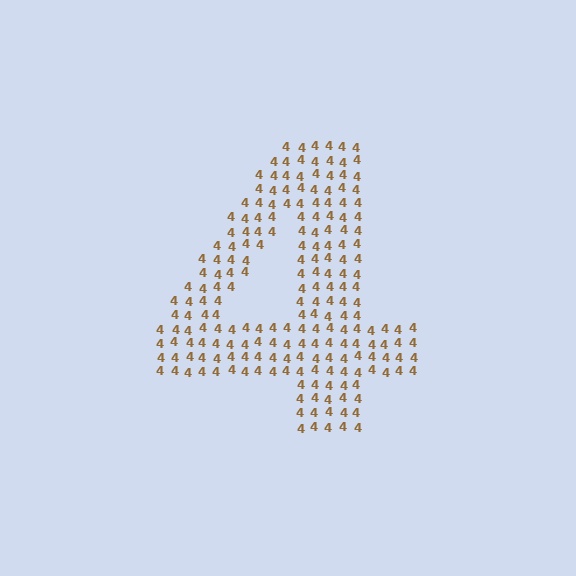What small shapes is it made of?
It is made of small digit 4's.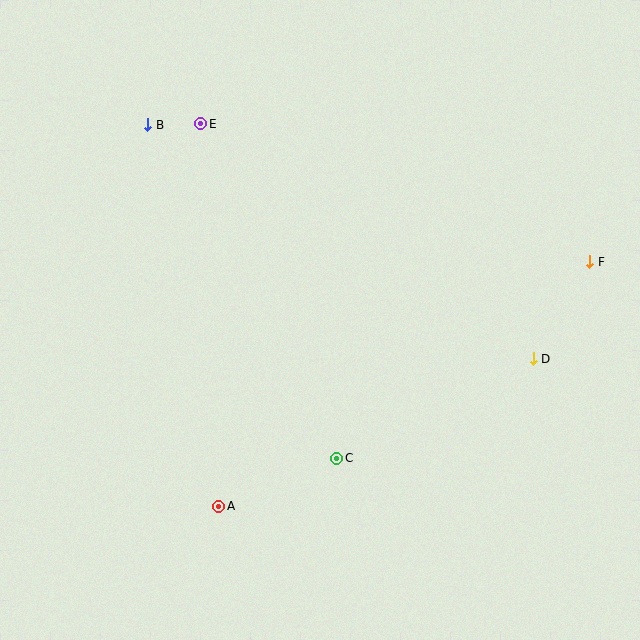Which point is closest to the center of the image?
Point C at (337, 458) is closest to the center.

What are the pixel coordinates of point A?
Point A is at (219, 507).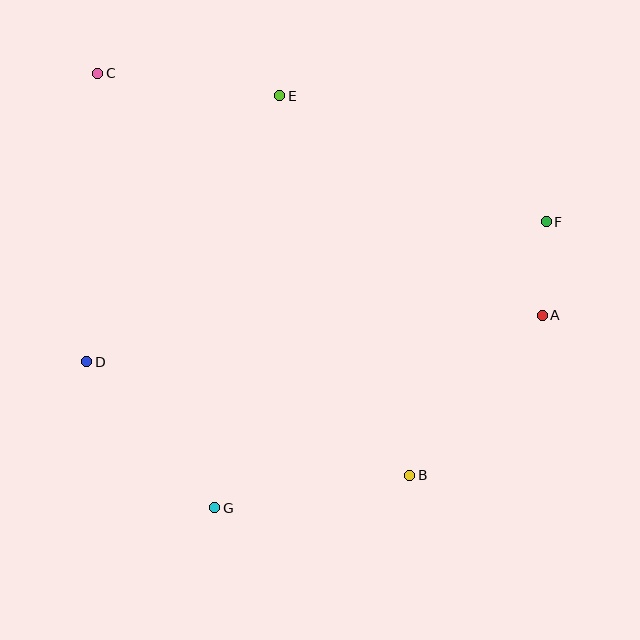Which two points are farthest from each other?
Points B and C are farthest from each other.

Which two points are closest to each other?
Points A and F are closest to each other.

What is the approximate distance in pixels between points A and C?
The distance between A and C is approximately 506 pixels.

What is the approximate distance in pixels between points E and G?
The distance between E and G is approximately 417 pixels.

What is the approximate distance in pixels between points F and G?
The distance between F and G is approximately 438 pixels.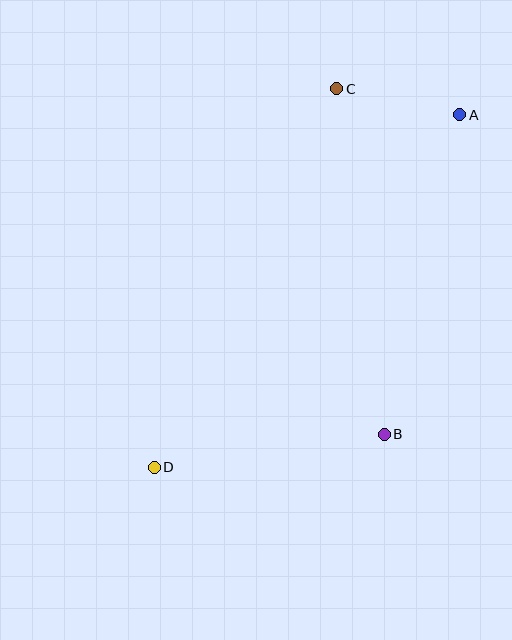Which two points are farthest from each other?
Points A and D are farthest from each other.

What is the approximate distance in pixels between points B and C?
The distance between B and C is approximately 349 pixels.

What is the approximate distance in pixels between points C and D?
The distance between C and D is approximately 420 pixels.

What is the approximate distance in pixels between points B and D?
The distance between B and D is approximately 233 pixels.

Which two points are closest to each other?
Points A and C are closest to each other.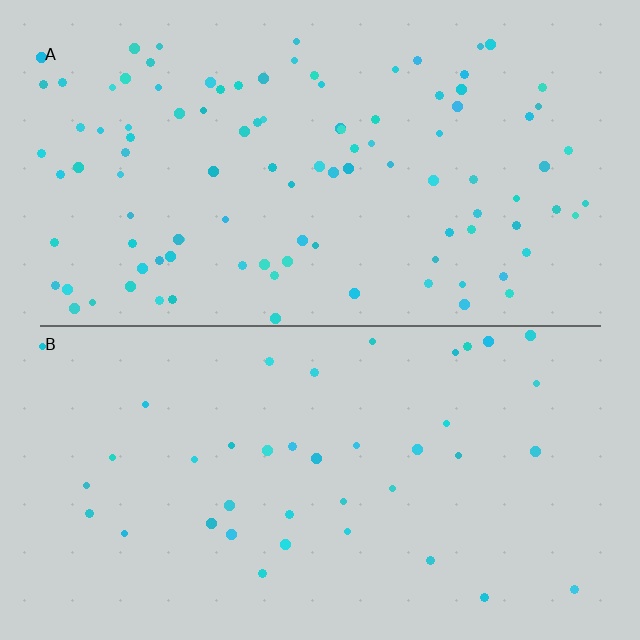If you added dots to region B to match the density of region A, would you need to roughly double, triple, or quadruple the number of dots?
Approximately triple.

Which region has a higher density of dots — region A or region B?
A (the top).